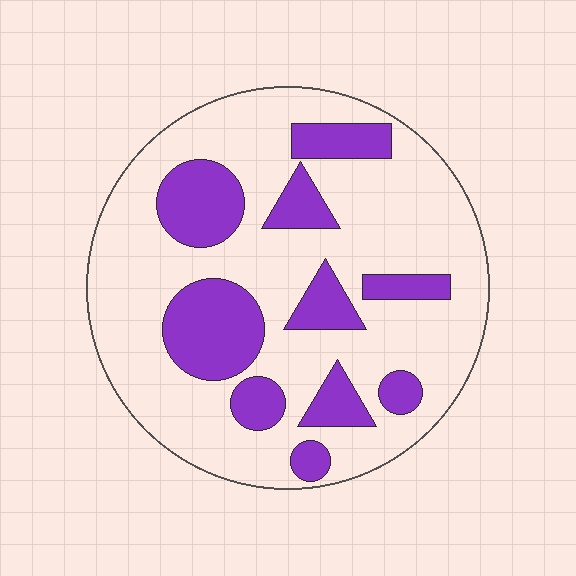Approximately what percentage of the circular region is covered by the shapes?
Approximately 25%.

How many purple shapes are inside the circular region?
10.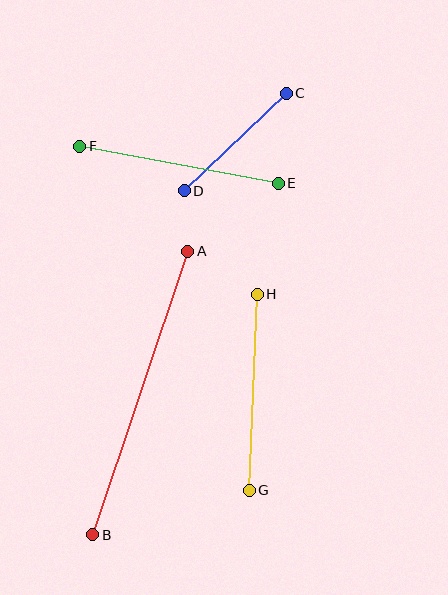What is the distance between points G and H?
The distance is approximately 196 pixels.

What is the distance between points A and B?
The distance is approximately 299 pixels.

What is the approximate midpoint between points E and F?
The midpoint is at approximately (179, 165) pixels.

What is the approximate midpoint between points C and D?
The midpoint is at approximately (235, 142) pixels.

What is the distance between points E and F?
The distance is approximately 202 pixels.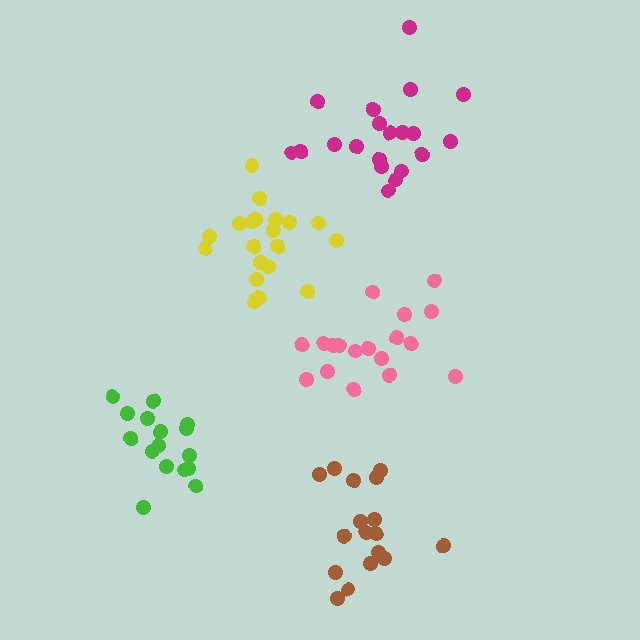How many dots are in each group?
Group 1: 17 dots, Group 2: 20 dots, Group 3: 20 dots, Group 4: 18 dots, Group 5: 16 dots (91 total).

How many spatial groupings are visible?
There are 5 spatial groupings.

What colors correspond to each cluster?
The clusters are colored: brown, yellow, magenta, pink, green.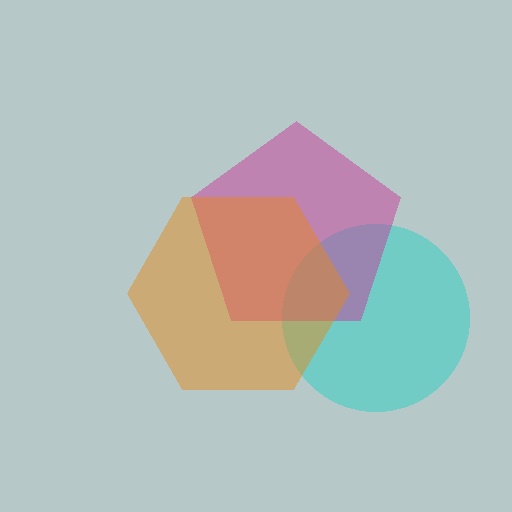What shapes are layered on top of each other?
The layered shapes are: a cyan circle, a magenta pentagon, an orange hexagon.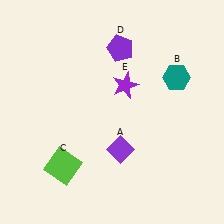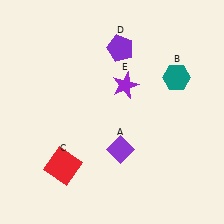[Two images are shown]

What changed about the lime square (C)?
In Image 1, C is lime. In Image 2, it changed to red.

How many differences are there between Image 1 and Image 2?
There is 1 difference between the two images.